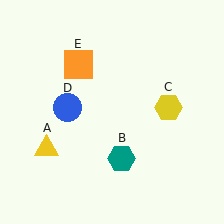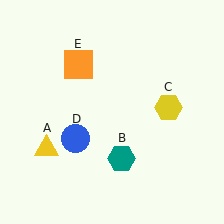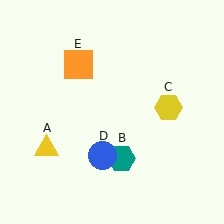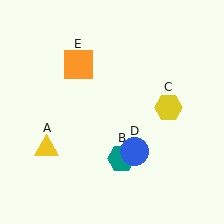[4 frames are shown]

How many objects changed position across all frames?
1 object changed position: blue circle (object D).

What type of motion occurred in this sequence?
The blue circle (object D) rotated counterclockwise around the center of the scene.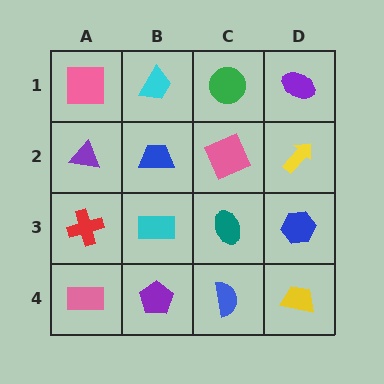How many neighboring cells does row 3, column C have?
4.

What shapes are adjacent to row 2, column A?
A pink square (row 1, column A), a red cross (row 3, column A), a blue trapezoid (row 2, column B).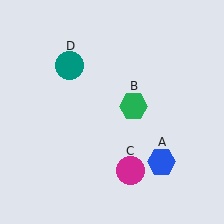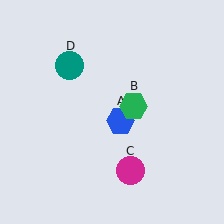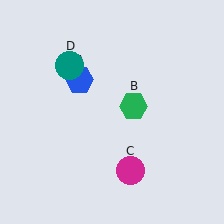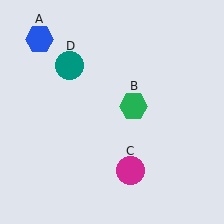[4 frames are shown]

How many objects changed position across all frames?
1 object changed position: blue hexagon (object A).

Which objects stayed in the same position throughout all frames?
Green hexagon (object B) and magenta circle (object C) and teal circle (object D) remained stationary.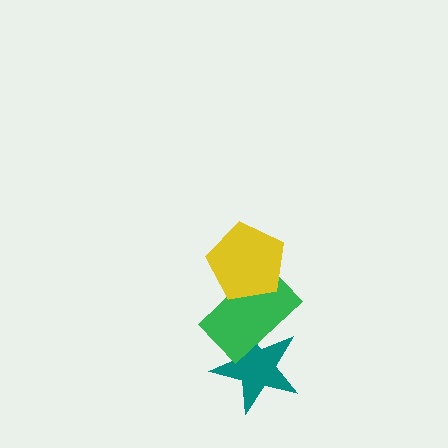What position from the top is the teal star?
The teal star is 3rd from the top.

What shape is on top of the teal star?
The green rectangle is on top of the teal star.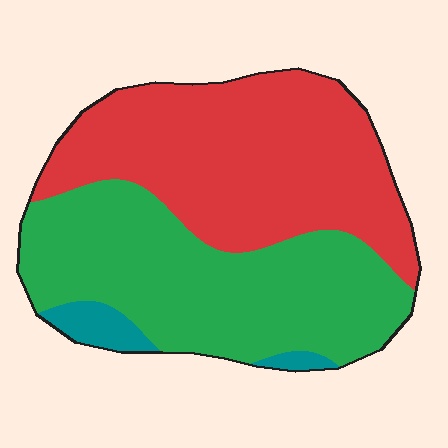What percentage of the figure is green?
Green covers roughly 45% of the figure.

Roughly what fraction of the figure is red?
Red covers roughly 50% of the figure.